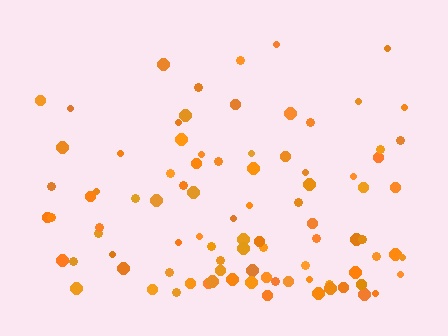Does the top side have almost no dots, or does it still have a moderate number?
Still a moderate number, just noticeably fewer than the bottom.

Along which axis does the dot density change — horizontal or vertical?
Vertical.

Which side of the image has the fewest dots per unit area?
The top.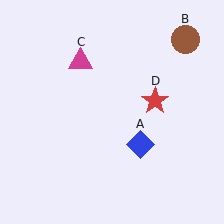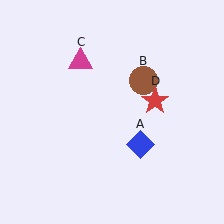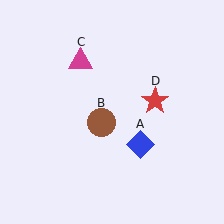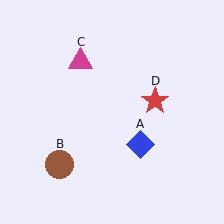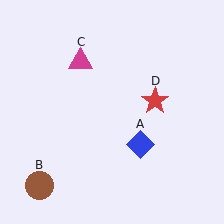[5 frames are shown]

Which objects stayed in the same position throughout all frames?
Blue diamond (object A) and magenta triangle (object C) and red star (object D) remained stationary.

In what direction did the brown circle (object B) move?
The brown circle (object B) moved down and to the left.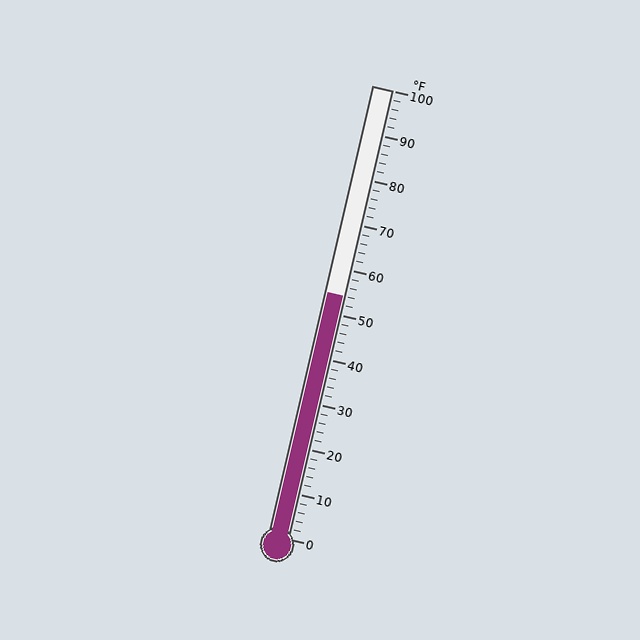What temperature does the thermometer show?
The thermometer shows approximately 54°F.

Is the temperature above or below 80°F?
The temperature is below 80°F.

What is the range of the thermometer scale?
The thermometer scale ranges from 0°F to 100°F.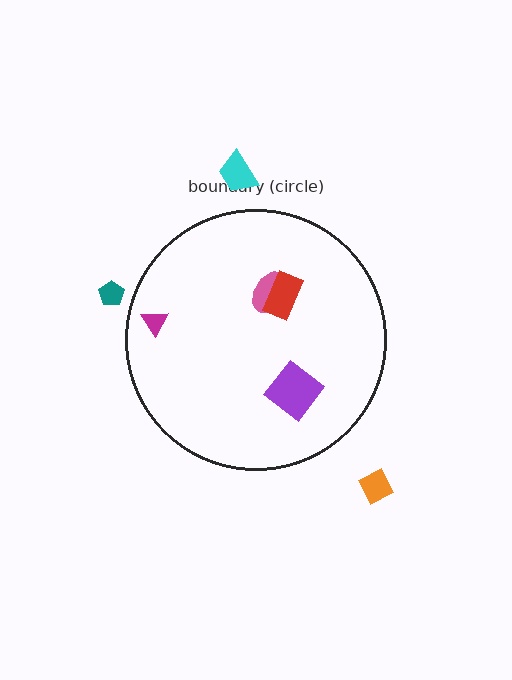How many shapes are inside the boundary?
4 inside, 3 outside.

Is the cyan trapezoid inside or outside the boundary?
Outside.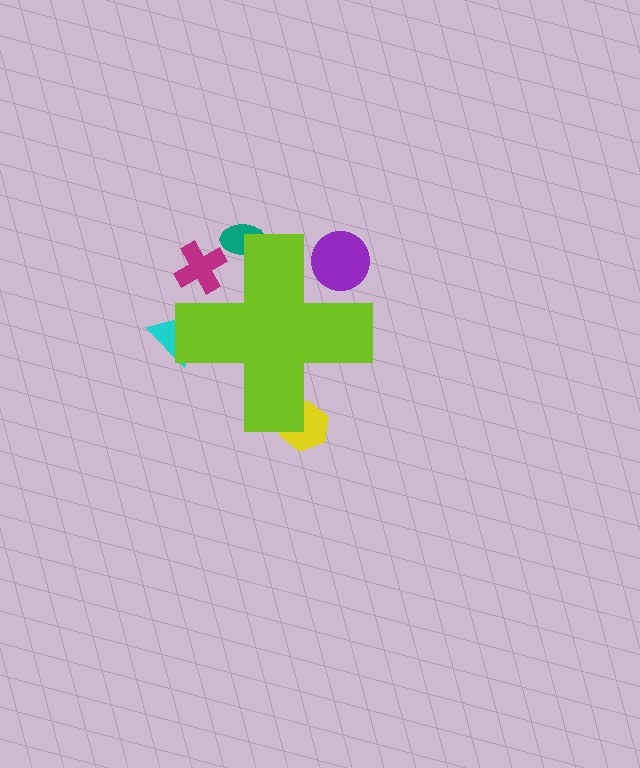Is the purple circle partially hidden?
Yes, the purple circle is partially hidden behind the lime cross.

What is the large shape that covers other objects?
A lime cross.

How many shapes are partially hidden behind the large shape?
5 shapes are partially hidden.